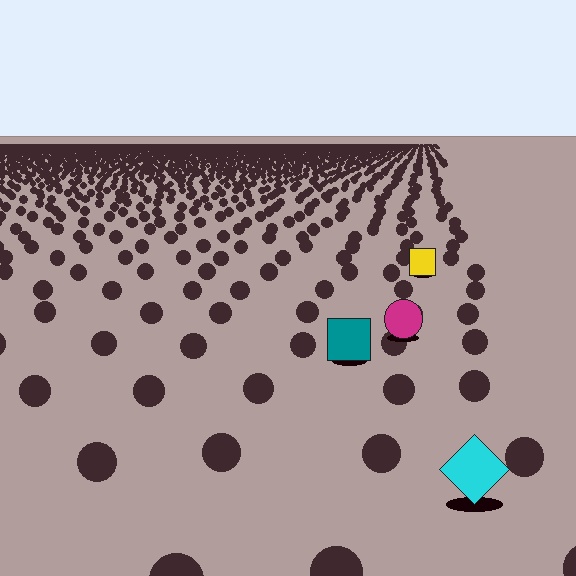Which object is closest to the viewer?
The cyan diamond is closest. The texture marks near it are larger and more spread out.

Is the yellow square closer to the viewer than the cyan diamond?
No. The cyan diamond is closer — you can tell from the texture gradient: the ground texture is coarser near it.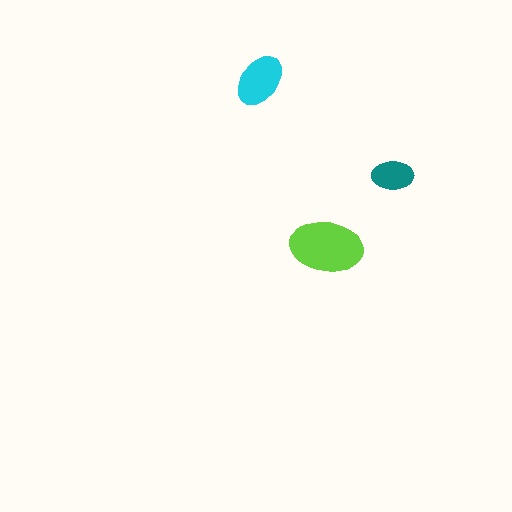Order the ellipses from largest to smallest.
the lime one, the cyan one, the teal one.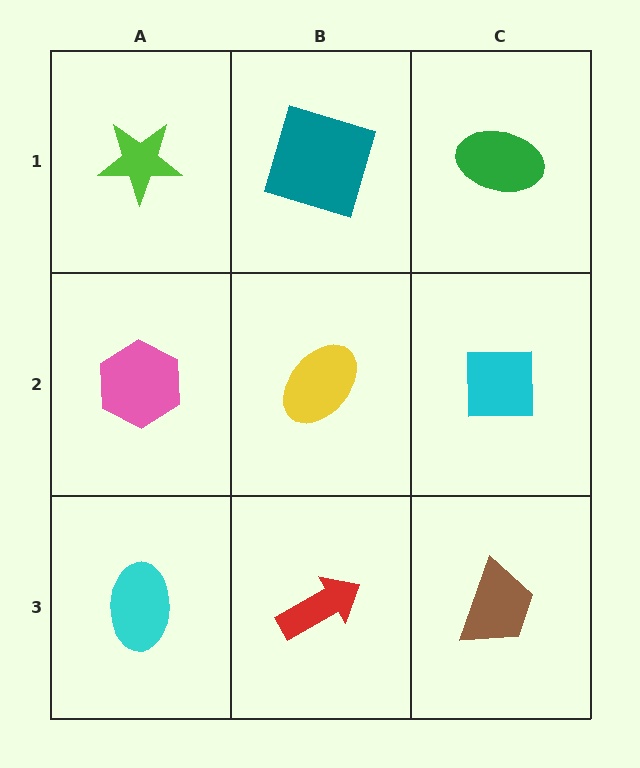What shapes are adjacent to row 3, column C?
A cyan square (row 2, column C), a red arrow (row 3, column B).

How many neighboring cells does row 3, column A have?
2.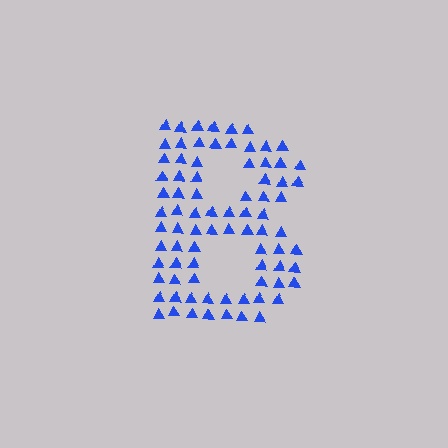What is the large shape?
The large shape is the letter B.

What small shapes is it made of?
It is made of small triangles.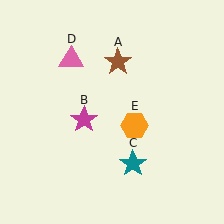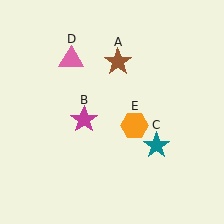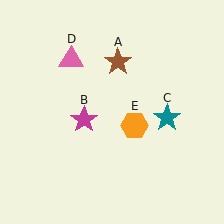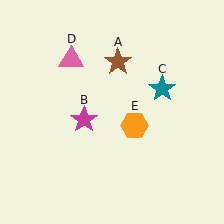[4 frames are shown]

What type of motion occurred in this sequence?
The teal star (object C) rotated counterclockwise around the center of the scene.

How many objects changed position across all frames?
1 object changed position: teal star (object C).